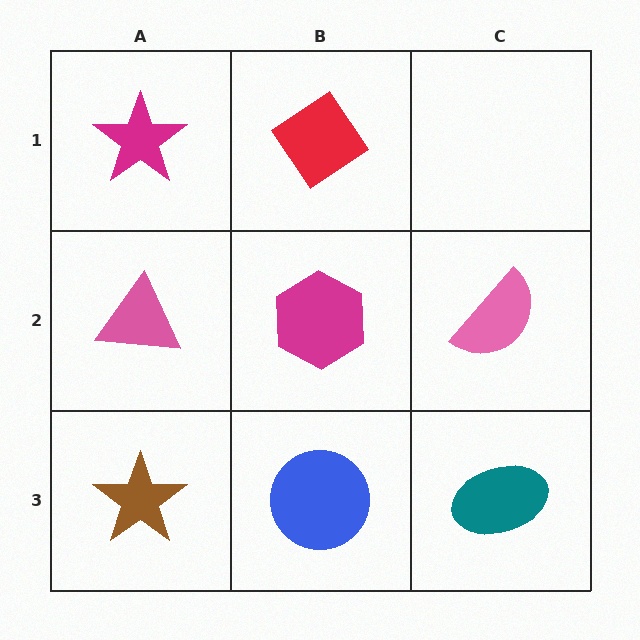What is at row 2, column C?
A pink semicircle.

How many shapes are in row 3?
3 shapes.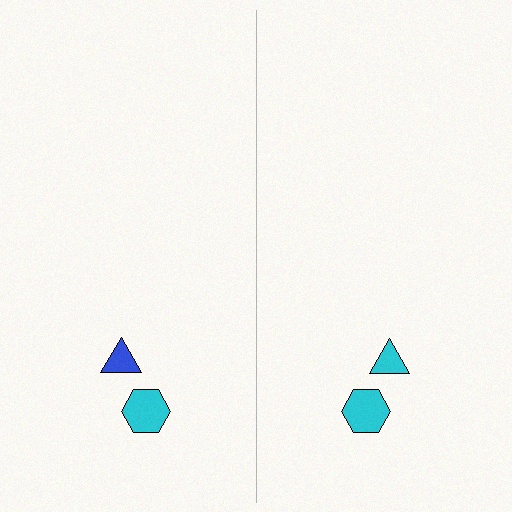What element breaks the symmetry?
The cyan triangle on the right side breaks the symmetry — its mirror counterpart is blue.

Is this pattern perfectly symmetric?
No, the pattern is not perfectly symmetric. The cyan triangle on the right side breaks the symmetry — its mirror counterpart is blue.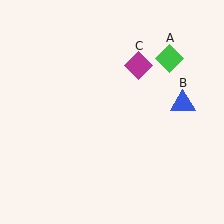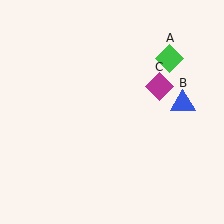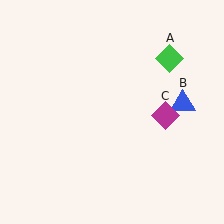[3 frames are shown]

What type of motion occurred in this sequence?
The magenta diamond (object C) rotated clockwise around the center of the scene.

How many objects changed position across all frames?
1 object changed position: magenta diamond (object C).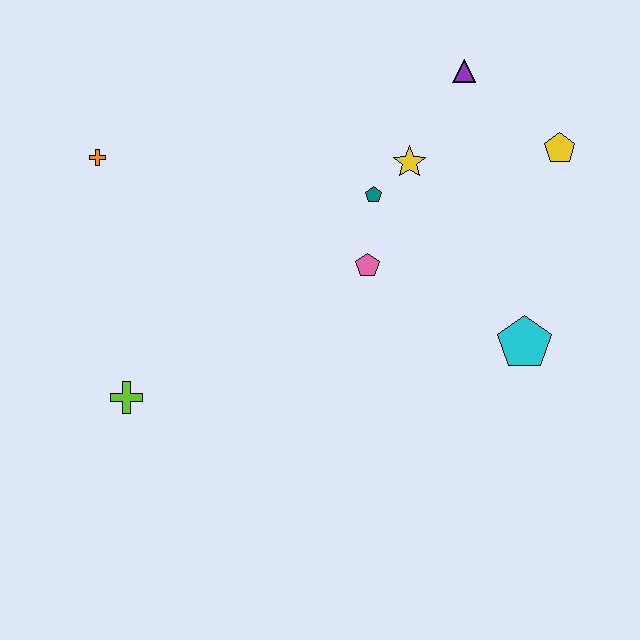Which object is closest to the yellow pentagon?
The purple triangle is closest to the yellow pentagon.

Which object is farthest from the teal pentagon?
The lime cross is farthest from the teal pentagon.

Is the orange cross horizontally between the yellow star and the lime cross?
No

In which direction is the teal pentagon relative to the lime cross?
The teal pentagon is to the right of the lime cross.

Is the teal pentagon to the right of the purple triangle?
No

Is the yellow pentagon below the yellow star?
No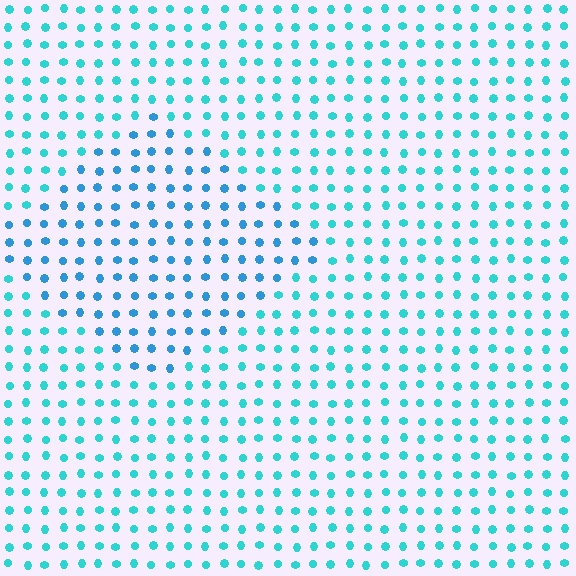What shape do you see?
I see a diamond.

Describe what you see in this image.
The image is filled with small cyan elements in a uniform arrangement. A diamond-shaped region is visible where the elements are tinted to a slightly different hue, forming a subtle color boundary.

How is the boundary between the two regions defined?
The boundary is defined purely by a slight shift in hue (about 24 degrees). Spacing, size, and orientation are identical on both sides.